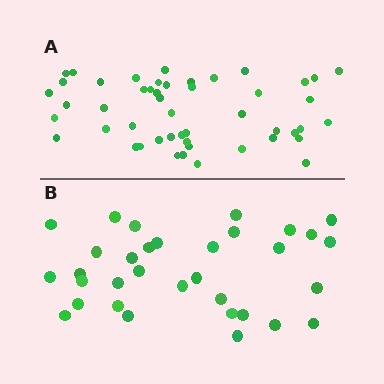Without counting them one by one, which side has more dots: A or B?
Region A (the top region) has more dots.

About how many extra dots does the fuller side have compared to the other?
Region A has approximately 15 more dots than region B.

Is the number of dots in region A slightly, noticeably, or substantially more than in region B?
Region A has substantially more. The ratio is roughly 1.5 to 1.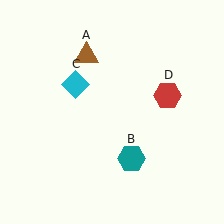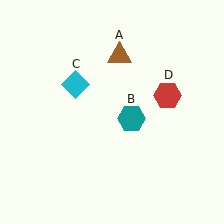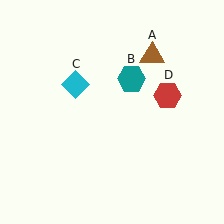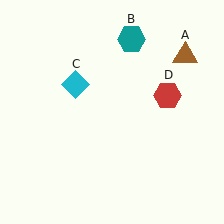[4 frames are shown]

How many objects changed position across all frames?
2 objects changed position: brown triangle (object A), teal hexagon (object B).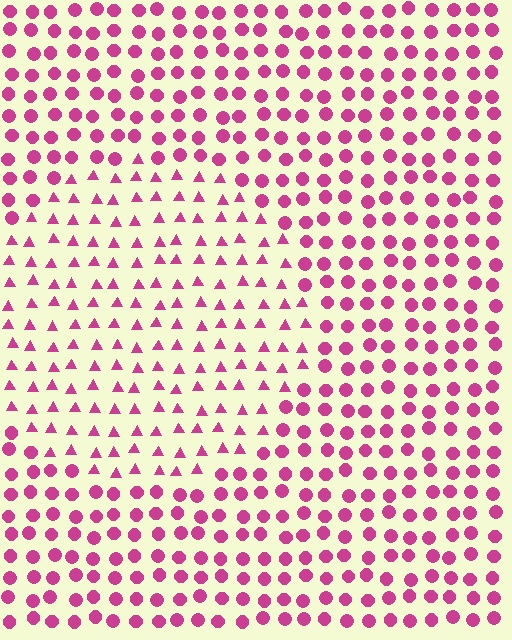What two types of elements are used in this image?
The image uses triangles inside the circle region and circles outside it.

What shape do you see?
I see a circle.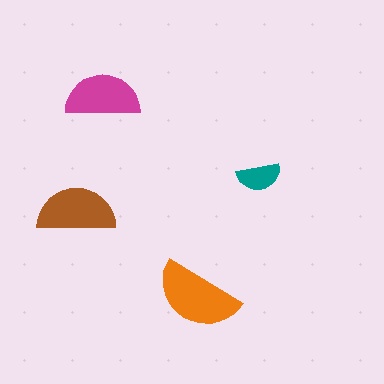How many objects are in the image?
There are 4 objects in the image.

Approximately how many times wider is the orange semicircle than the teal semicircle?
About 2 times wider.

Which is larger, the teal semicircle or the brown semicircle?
The brown one.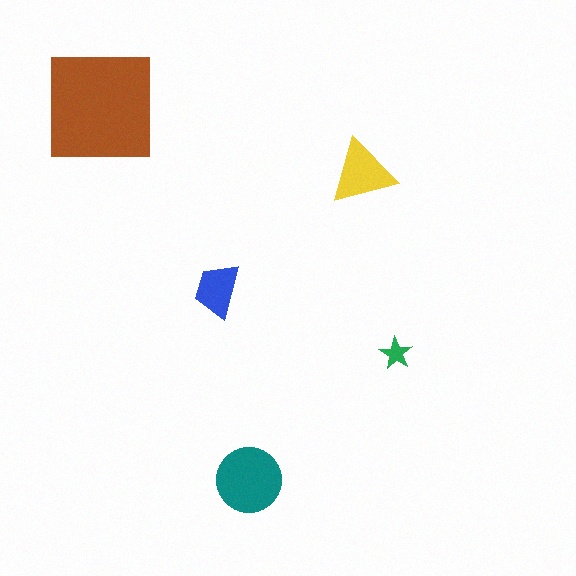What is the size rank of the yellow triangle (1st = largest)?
3rd.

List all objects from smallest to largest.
The green star, the blue trapezoid, the yellow triangle, the teal circle, the brown square.